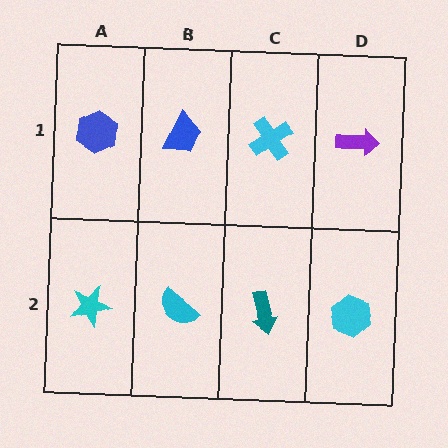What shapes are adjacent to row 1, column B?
A cyan semicircle (row 2, column B), a blue hexagon (row 1, column A), a cyan cross (row 1, column C).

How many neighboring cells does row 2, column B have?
3.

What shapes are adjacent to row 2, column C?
A cyan cross (row 1, column C), a cyan semicircle (row 2, column B), a cyan hexagon (row 2, column D).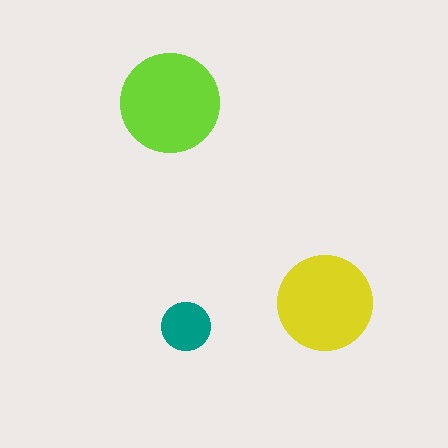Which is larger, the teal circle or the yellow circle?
The yellow one.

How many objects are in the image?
There are 3 objects in the image.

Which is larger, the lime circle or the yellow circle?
The lime one.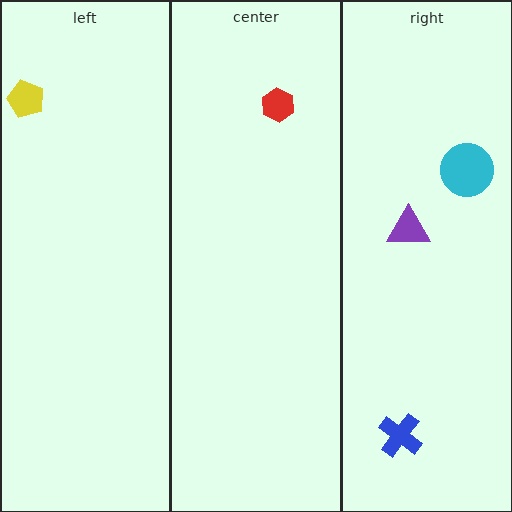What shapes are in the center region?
The red hexagon.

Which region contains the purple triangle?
The right region.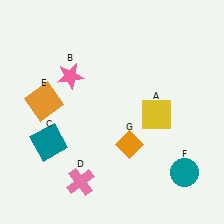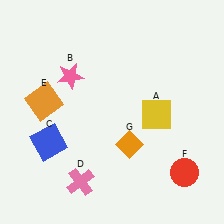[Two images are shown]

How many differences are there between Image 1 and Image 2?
There are 2 differences between the two images.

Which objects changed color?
C changed from teal to blue. F changed from teal to red.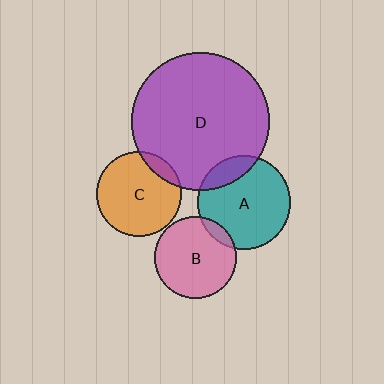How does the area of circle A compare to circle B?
Approximately 1.3 times.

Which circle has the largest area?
Circle D (purple).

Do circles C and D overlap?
Yes.